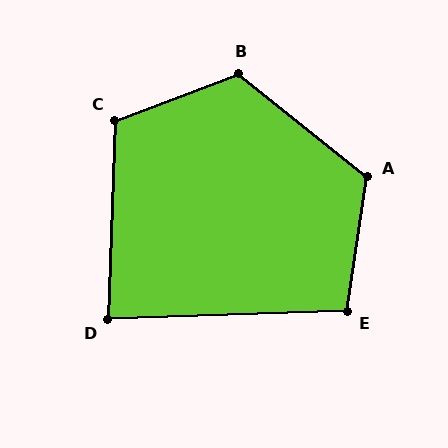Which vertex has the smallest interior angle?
D, at approximately 86 degrees.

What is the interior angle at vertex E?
Approximately 100 degrees (obtuse).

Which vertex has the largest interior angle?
B, at approximately 121 degrees.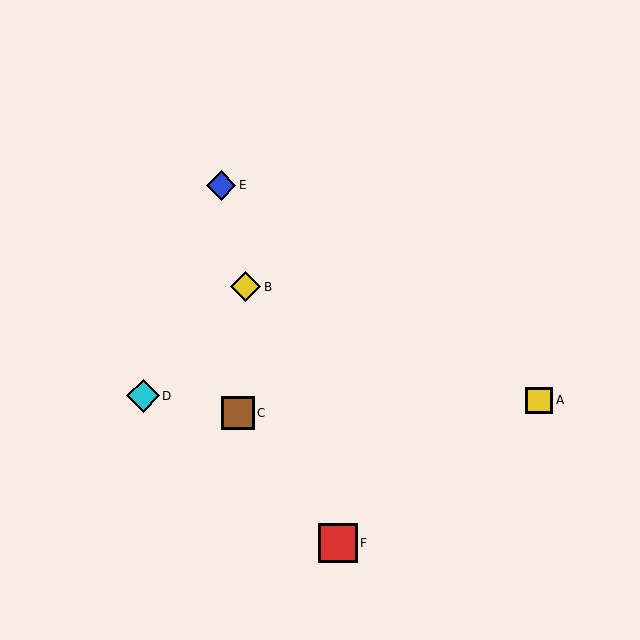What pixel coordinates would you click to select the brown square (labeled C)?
Click at (238, 413) to select the brown square C.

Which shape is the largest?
The red square (labeled F) is the largest.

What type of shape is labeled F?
Shape F is a red square.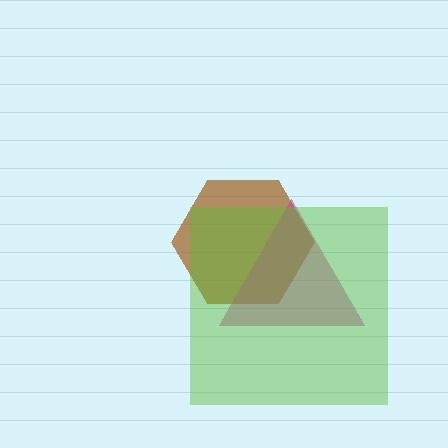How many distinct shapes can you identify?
There are 3 distinct shapes: a brown hexagon, a magenta triangle, a lime square.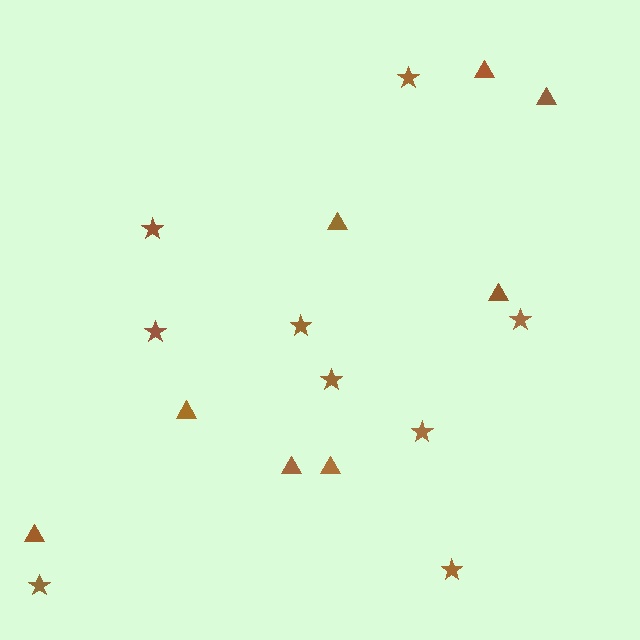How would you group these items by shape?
There are 2 groups: one group of stars (9) and one group of triangles (8).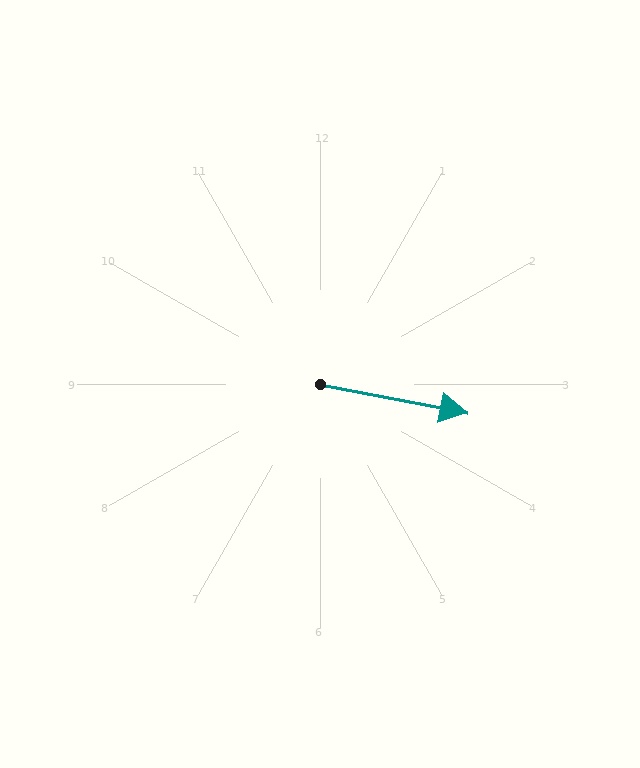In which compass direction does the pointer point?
East.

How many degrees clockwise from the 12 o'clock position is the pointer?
Approximately 101 degrees.